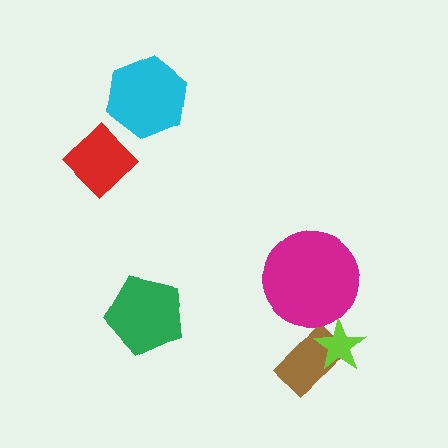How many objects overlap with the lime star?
1 object overlaps with the lime star.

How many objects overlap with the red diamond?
0 objects overlap with the red diamond.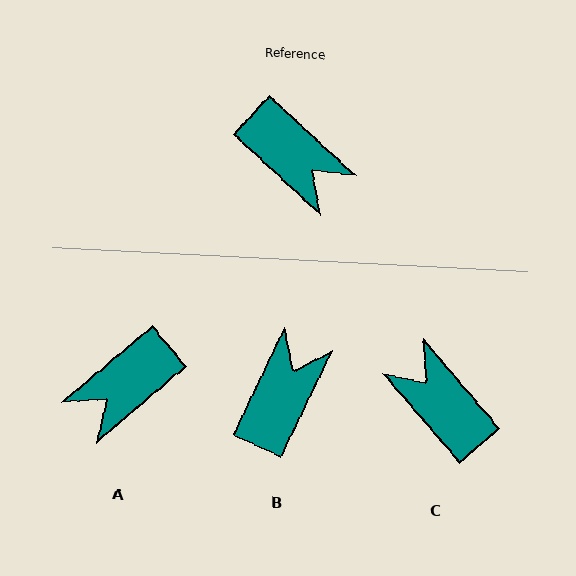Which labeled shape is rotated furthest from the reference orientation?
C, about 173 degrees away.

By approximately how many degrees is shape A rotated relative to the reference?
Approximately 97 degrees clockwise.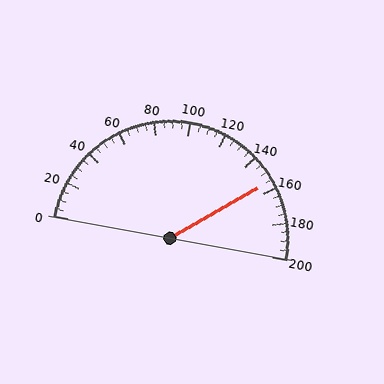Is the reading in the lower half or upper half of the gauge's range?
The reading is in the upper half of the range (0 to 200).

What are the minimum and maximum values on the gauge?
The gauge ranges from 0 to 200.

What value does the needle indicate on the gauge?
The needle indicates approximately 155.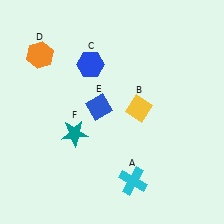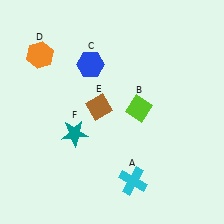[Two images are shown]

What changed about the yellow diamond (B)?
In Image 1, B is yellow. In Image 2, it changed to lime.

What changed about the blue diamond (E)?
In Image 1, E is blue. In Image 2, it changed to brown.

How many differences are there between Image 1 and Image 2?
There are 2 differences between the two images.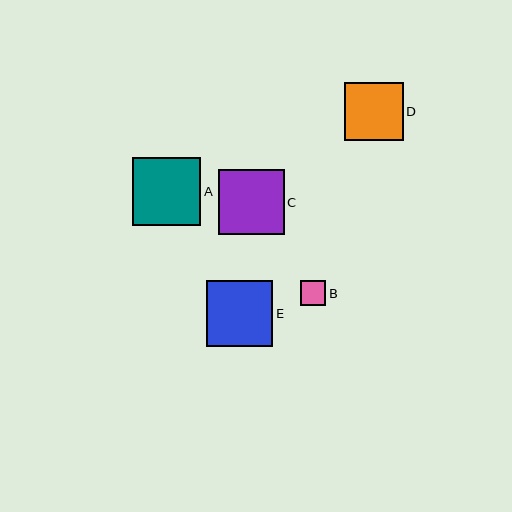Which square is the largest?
Square A is the largest with a size of approximately 68 pixels.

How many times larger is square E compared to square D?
Square E is approximately 1.1 times the size of square D.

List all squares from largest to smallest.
From largest to smallest: A, E, C, D, B.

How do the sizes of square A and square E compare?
Square A and square E are approximately the same size.